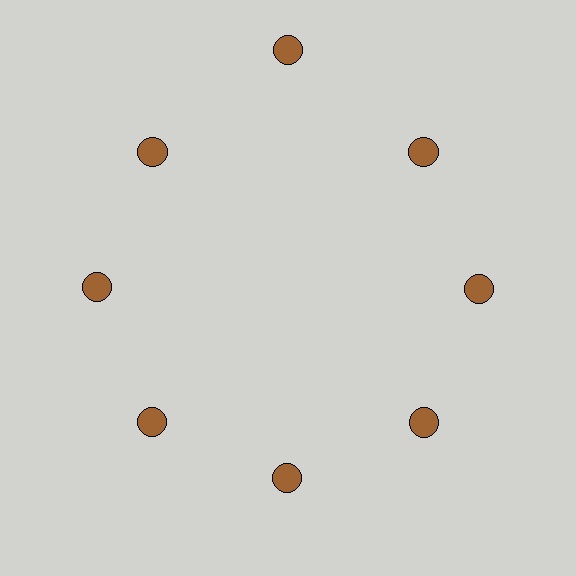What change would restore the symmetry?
The symmetry would be restored by moving it inward, back onto the ring so that all 8 circles sit at equal angles and equal distance from the center.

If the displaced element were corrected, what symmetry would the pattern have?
It would have 8-fold rotational symmetry — the pattern would map onto itself every 45 degrees.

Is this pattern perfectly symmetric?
No. The 8 brown circles are arranged in a ring, but one element near the 12 o'clock position is pushed outward from the center, breaking the 8-fold rotational symmetry.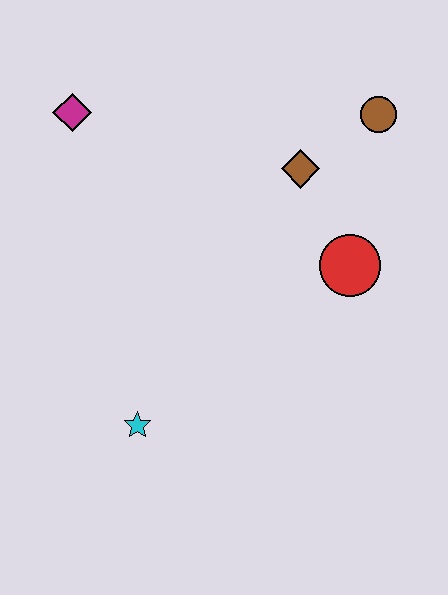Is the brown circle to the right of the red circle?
Yes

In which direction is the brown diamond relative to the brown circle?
The brown diamond is to the left of the brown circle.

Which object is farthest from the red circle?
The magenta diamond is farthest from the red circle.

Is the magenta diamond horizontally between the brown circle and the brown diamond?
No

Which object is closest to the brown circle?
The brown diamond is closest to the brown circle.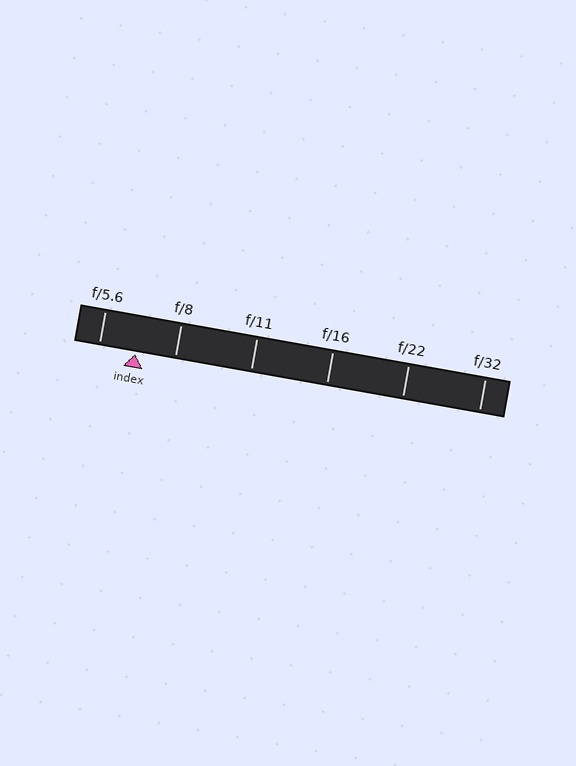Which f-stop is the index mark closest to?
The index mark is closest to f/5.6.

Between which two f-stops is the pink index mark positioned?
The index mark is between f/5.6 and f/8.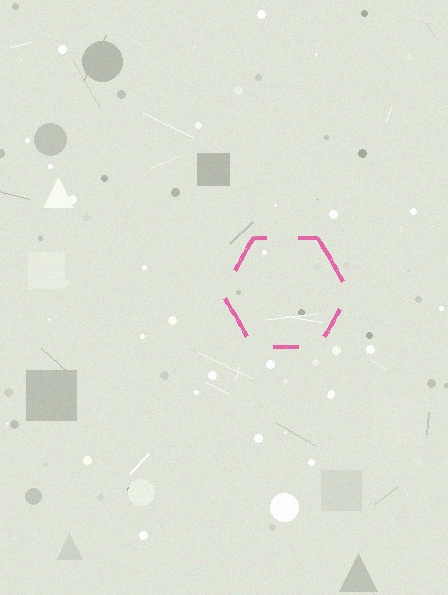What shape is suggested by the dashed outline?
The dashed outline suggests a hexagon.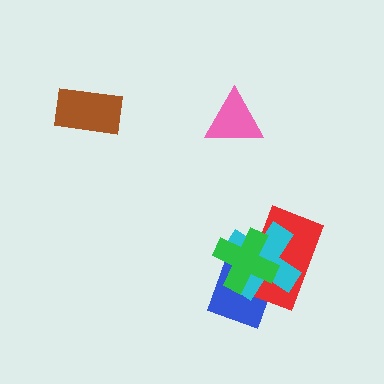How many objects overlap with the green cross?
3 objects overlap with the green cross.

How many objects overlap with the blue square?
3 objects overlap with the blue square.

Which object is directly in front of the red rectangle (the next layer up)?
The cyan cross is directly in front of the red rectangle.